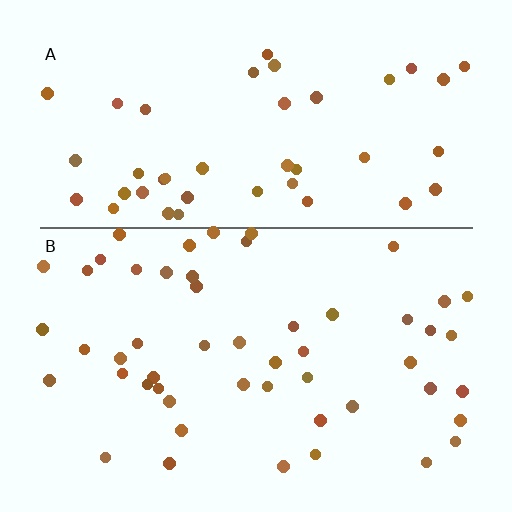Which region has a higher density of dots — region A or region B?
B (the bottom).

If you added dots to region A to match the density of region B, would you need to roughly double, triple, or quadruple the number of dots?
Approximately double.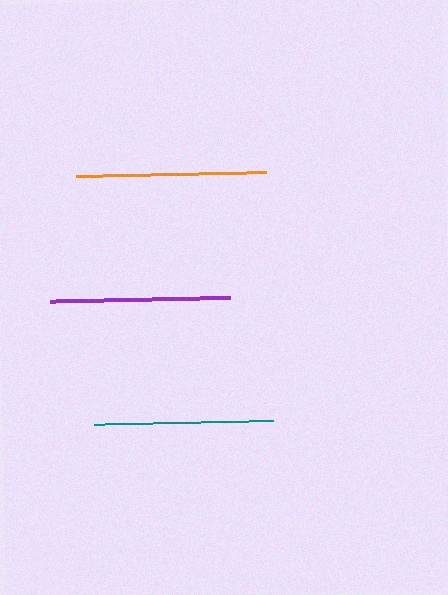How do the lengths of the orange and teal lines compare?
The orange and teal lines are approximately the same length.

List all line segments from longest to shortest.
From longest to shortest: orange, purple, teal.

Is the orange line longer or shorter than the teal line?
The orange line is longer than the teal line.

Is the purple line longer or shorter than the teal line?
The purple line is longer than the teal line.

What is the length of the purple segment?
The purple segment is approximately 180 pixels long.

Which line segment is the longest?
The orange line is the longest at approximately 190 pixels.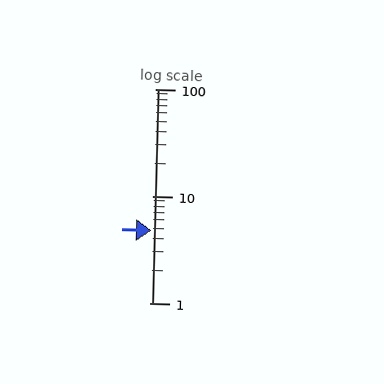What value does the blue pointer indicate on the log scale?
The pointer indicates approximately 4.8.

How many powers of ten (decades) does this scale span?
The scale spans 2 decades, from 1 to 100.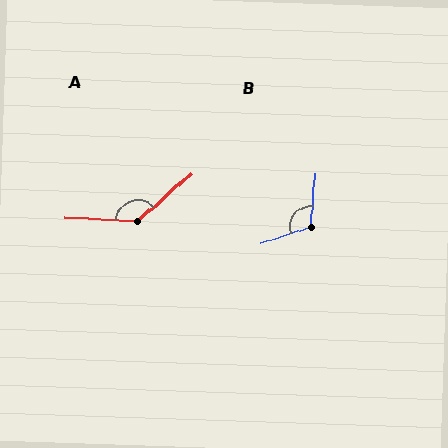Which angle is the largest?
A, at approximately 136 degrees.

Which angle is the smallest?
B, at approximately 114 degrees.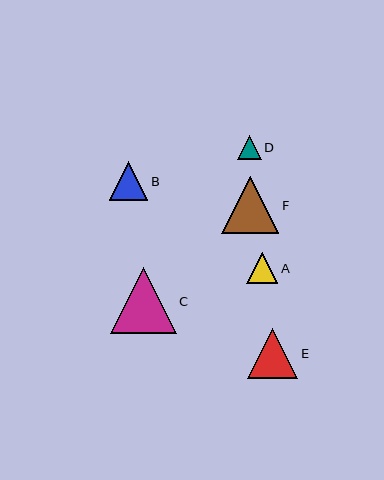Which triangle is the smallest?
Triangle D is the smallest with a size of approximately 23 pixels.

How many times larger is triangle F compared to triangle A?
Triangle F is approximately 1.8 times the size of triangle A.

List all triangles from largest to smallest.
From largest to smallest: C, F, E, B, A, D.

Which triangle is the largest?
Triangle C is the largest with a size of approximately 66 pixels.